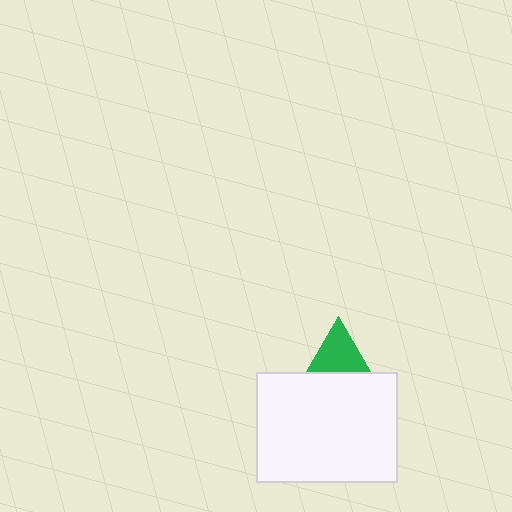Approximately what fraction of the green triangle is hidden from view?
Roughly 53% of the green triangle is hidden behind the white rectangle.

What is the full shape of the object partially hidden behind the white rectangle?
The partially hidden object is a green triangle.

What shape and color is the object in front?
The object in front is a white rectangle.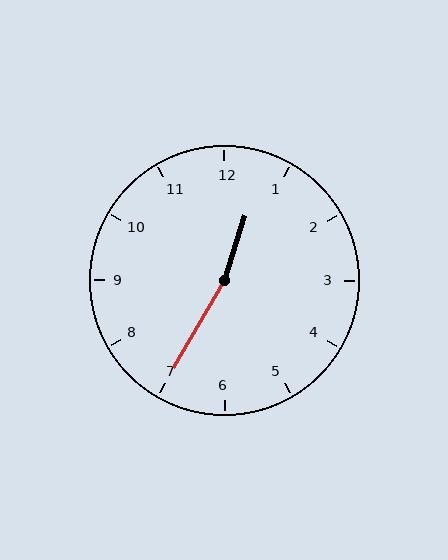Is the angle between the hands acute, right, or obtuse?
It is obtuse.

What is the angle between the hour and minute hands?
Approximately 168 degrees.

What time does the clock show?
12:35.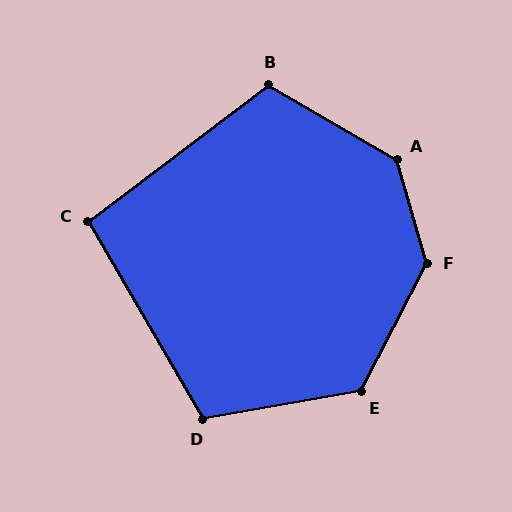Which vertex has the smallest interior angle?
C, at approximately 97 degrees.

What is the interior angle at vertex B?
Approximately 113 degrees (obtuse).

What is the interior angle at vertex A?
Approximately 136 degrees (obtuse).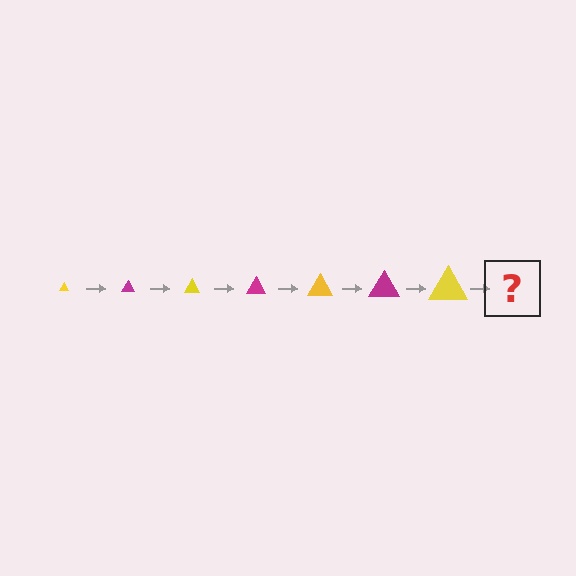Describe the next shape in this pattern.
It should be a magenta triangle, larger than the previous one.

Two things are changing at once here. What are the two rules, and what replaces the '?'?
The two rules are that the triangle grows larger each step and the color cycles through yellow and magenta. The '?' should be a magenta triangle, larger than the previous one.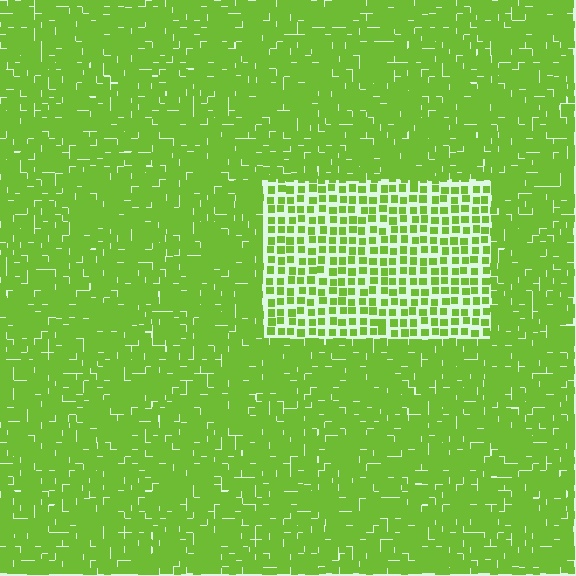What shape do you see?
I see a rectangle.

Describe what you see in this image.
The image contains small lime elements arranged at two different densities. A rectangle-shaped region is visible where the elements are less densely packed than the surrounding area.